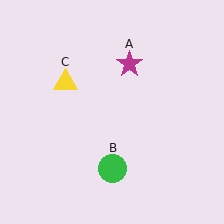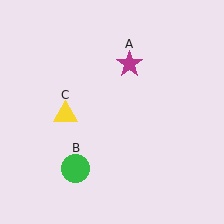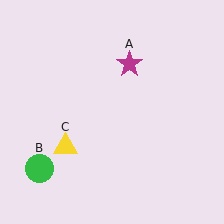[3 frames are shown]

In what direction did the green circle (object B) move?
The green circle (object B) moved left.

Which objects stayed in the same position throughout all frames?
Magenta star (object A) remained stationary.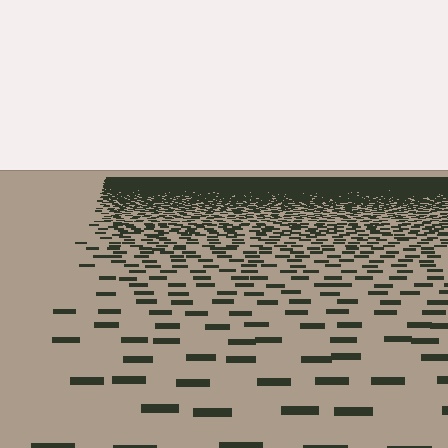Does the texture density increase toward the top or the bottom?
Density increases toward the top.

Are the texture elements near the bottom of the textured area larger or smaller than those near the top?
Larger. Near the bottom, elements are closer to the viewer and appear at a bigger on-screen size.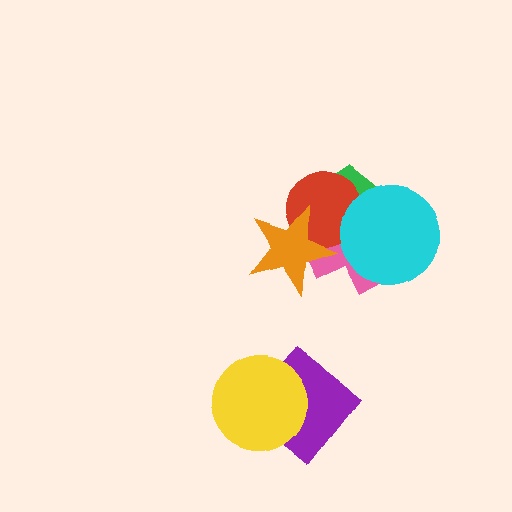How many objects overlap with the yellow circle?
1 object overlaps with the yellow circle.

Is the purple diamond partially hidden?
Yes, it is partially covered by another shape.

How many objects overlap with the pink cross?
4 objects overlap with the pink cross.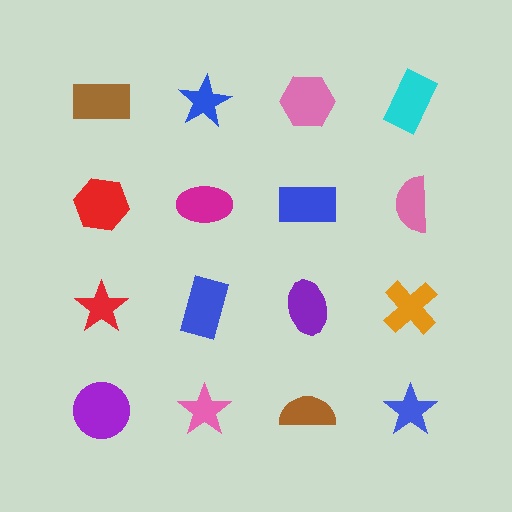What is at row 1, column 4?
A cyan rectangle.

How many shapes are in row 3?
4 shapes.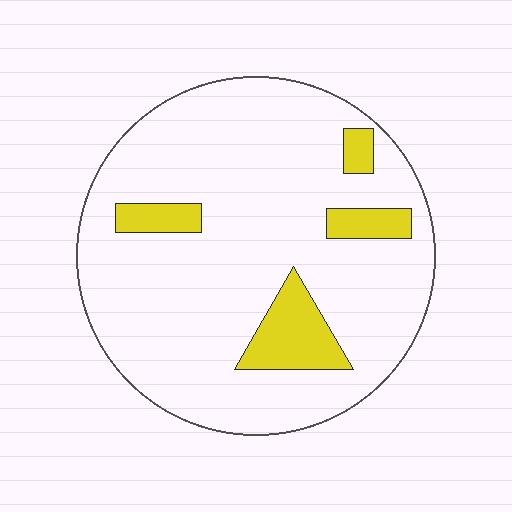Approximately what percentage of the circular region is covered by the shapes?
Approximately 15%.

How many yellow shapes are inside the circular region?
4.